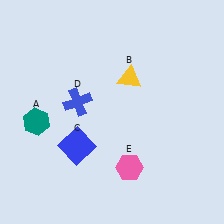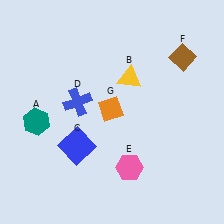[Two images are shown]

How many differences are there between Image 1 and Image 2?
There are 2 differences between the two images.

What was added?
A brown diamond (F), an orange diamond (G) were added in Image 2.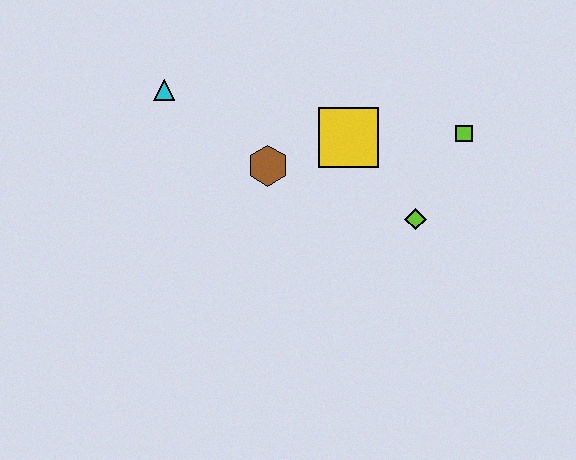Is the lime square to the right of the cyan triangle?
Yes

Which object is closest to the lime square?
The lime diamond is closest to the lime square.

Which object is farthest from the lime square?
The cyan triangle is farthest from the lime square.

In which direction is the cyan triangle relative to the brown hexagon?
The cyan triangle is to the left of the brown hexagon.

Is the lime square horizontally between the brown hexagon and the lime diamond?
No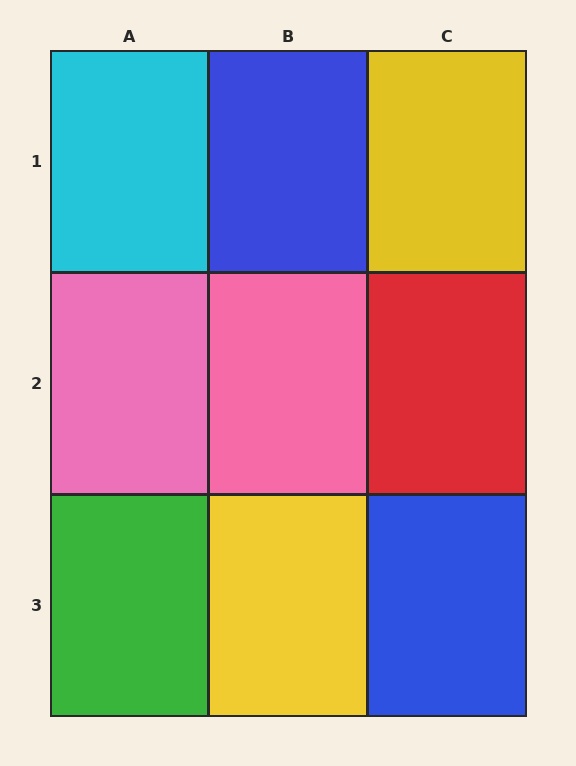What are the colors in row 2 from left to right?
Pink, pink, red.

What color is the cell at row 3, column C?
Blue.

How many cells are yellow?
2 cells are yellow.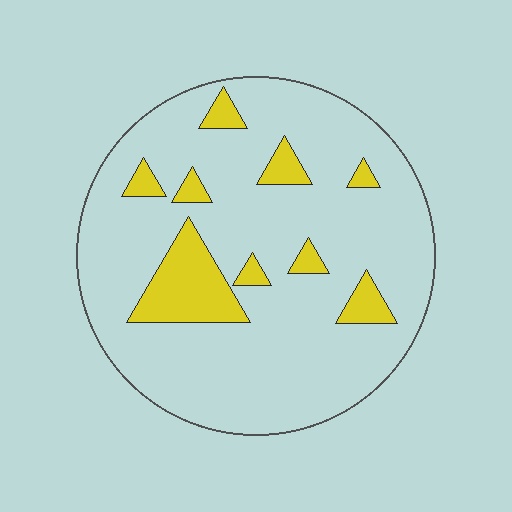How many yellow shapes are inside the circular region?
9.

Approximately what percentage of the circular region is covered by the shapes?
Approximately 15%.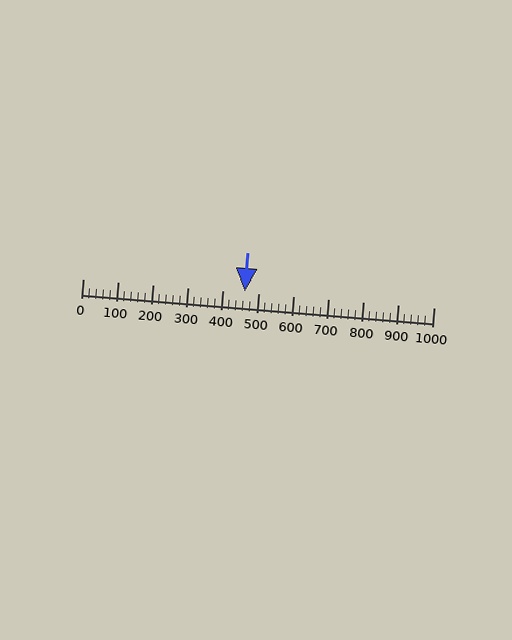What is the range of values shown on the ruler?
The ruler shows values from 0 to 1000.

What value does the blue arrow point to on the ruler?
The blue arrow points to approximately 462.